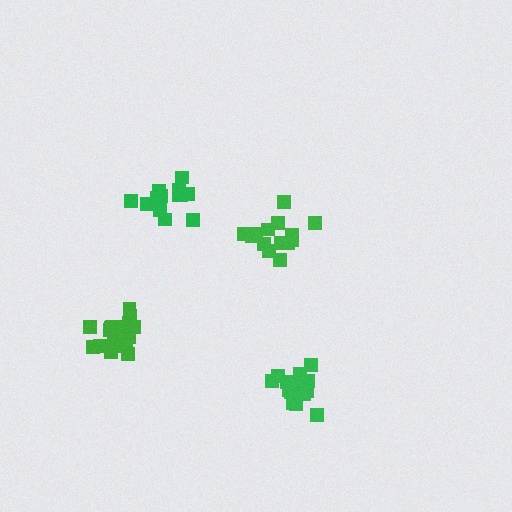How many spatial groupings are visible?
There are 4 spatial groupings.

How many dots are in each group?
Group 1: 19 dots, Group 2: 15 dots, Group 3: 18 dots, Group 4: 15 dots (67 total).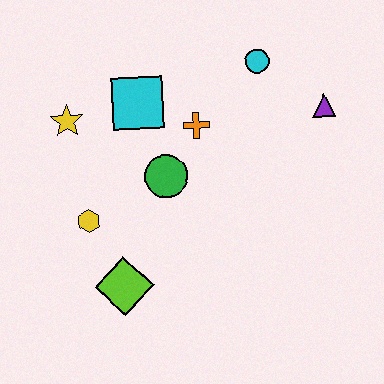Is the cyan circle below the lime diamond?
No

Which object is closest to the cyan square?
The orange cross is closest to the cyan square.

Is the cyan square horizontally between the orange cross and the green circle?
No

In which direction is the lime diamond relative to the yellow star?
The lime diamond is below the yellow star.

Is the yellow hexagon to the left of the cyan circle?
Yes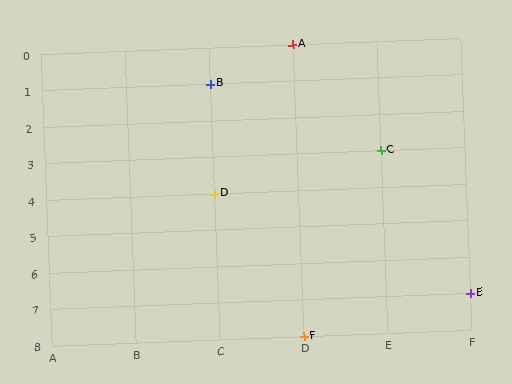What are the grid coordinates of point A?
Point A is at grid coordinates (D, 0).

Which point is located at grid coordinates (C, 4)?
Point D is at (C, 4).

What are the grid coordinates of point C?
Point C is at grid coordinates (E, 3).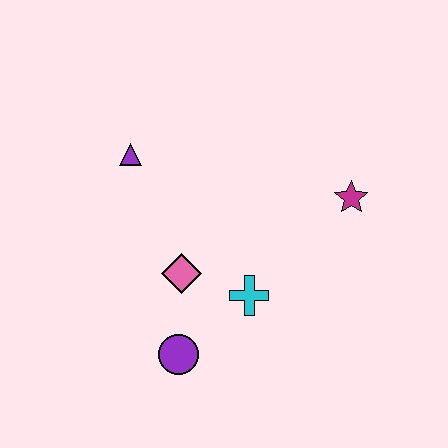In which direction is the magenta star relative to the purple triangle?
The magenta star is to the right of the purple triangle.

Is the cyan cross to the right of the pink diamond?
Yes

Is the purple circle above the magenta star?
No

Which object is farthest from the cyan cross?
The purple triangle is farthest from the cyan cross.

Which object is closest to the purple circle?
The pink diamond is closest to the purple circle.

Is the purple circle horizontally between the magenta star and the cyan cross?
No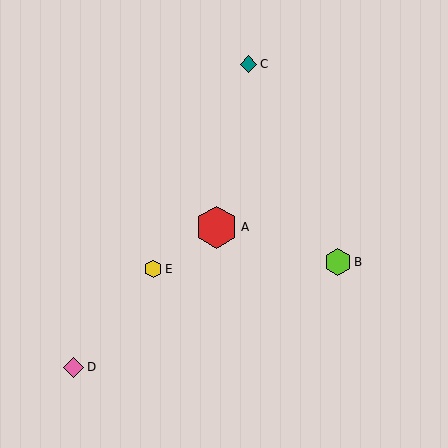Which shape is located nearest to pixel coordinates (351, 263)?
The lime hexagon (labeled B) at (338, 262) is nearest to that location.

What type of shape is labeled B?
Shape B is a lime hexagon.